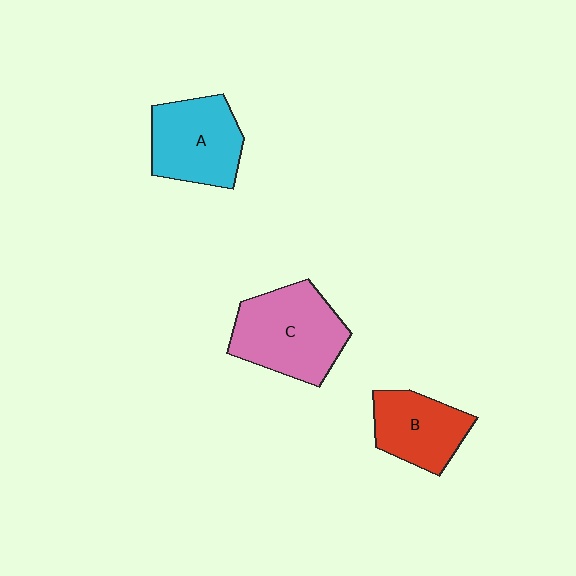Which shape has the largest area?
Shape C (pink).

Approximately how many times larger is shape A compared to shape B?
Approximately 1.2 times.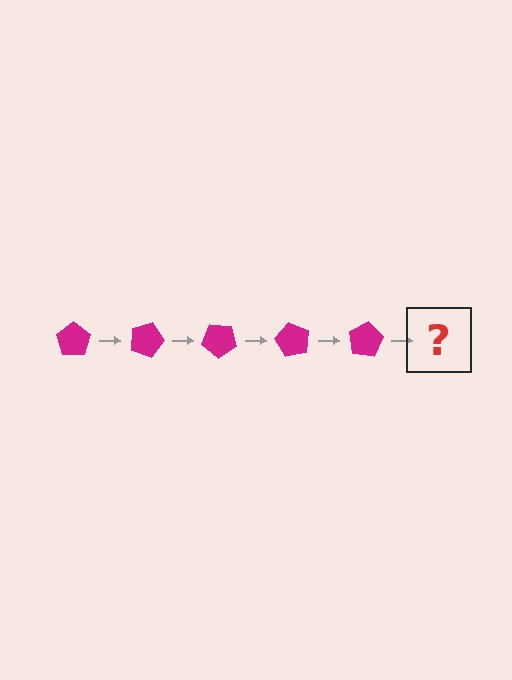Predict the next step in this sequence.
The next step is a magenta pentagon rotated 100 degrees.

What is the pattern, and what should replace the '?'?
The pattern is that the pentagon rotates 20 degrees each step. The '?' should be a magenta pentagon rotated 100 degrees.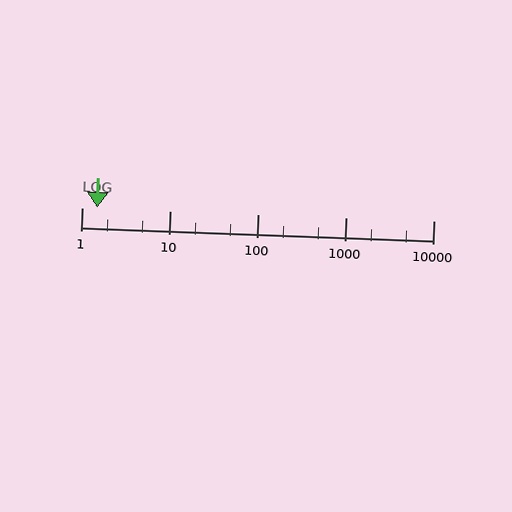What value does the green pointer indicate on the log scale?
The pointer indicates approximately 1.5.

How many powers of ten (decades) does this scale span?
The scale spans 4 decades, from 1 to 10000.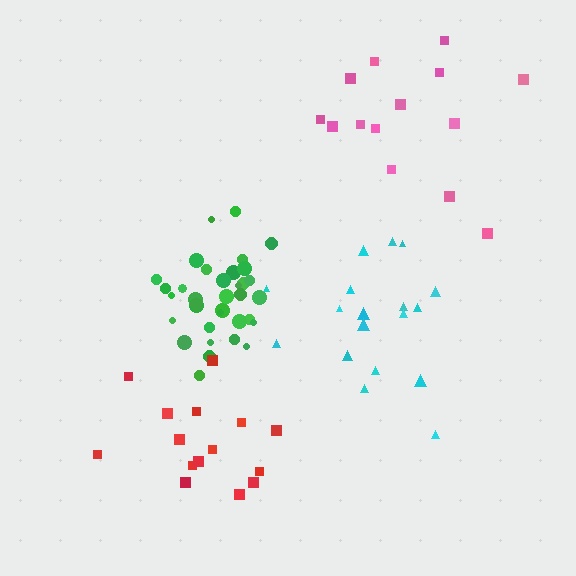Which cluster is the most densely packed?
Green.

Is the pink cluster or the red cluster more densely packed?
Red.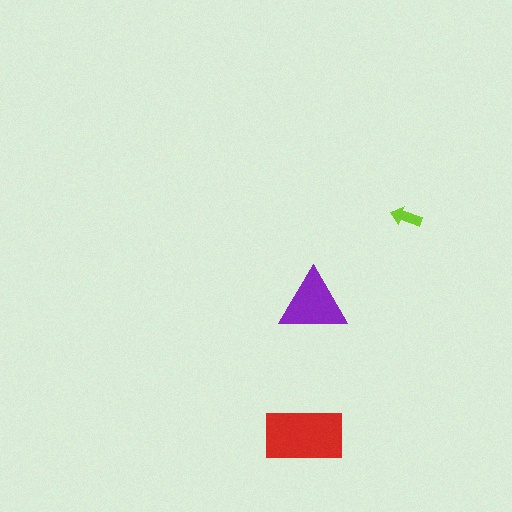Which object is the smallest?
The lime arrow.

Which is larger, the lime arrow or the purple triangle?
The purple triangle.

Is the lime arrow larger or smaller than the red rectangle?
Smaller.